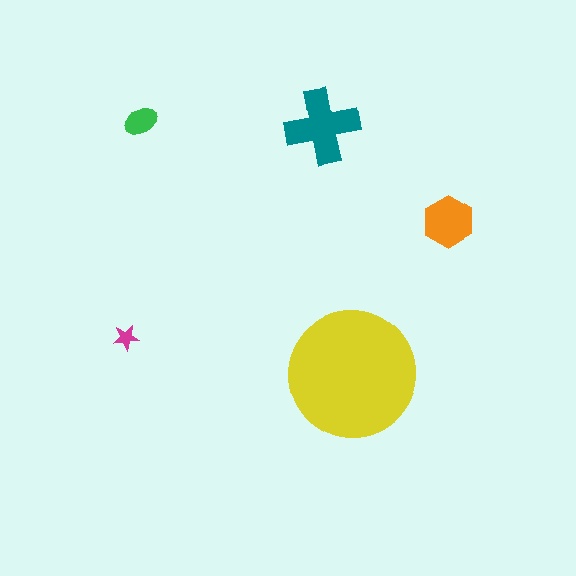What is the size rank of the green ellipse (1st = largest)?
4th.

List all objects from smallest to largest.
The magenta star, the green ellipse, the orange hexagon, the teal cross, the yellow circle.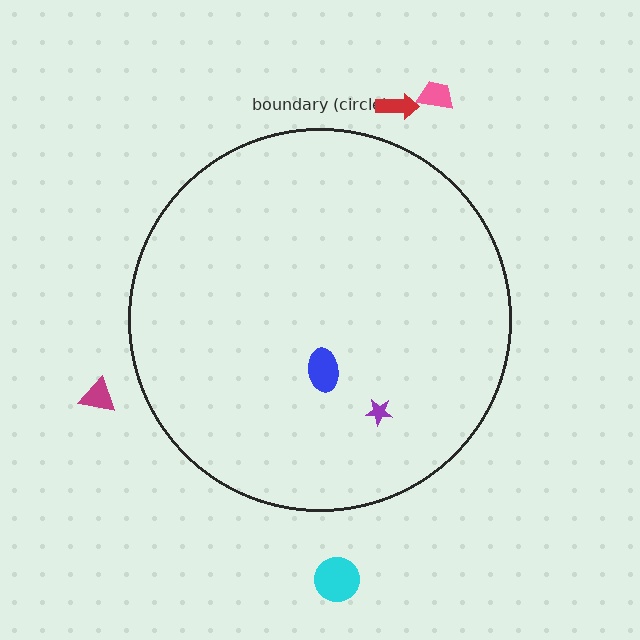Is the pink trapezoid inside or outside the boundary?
Outside.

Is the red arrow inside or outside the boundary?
Outside.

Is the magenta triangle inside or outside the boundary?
Outside.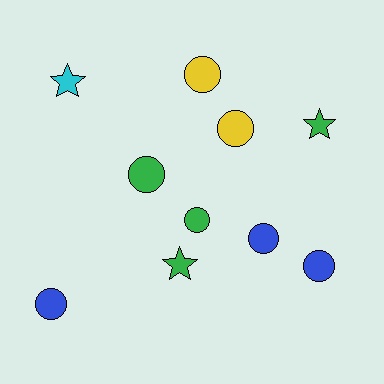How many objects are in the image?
There are 10 objects.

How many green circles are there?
There are 2 green circles.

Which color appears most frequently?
Green, with 4 objects.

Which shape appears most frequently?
Circle, with 7 objects.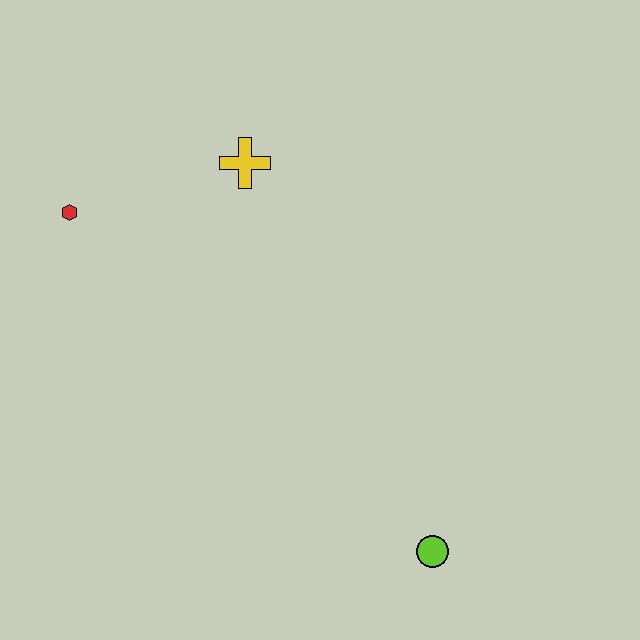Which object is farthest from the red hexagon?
The lime circle is farthest from the red hexagon.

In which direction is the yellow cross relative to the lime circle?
The yellow cross is above the lime circle.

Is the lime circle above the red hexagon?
No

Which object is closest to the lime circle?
The yellow cross is closest to the lime circle.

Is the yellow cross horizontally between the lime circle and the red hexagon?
Yes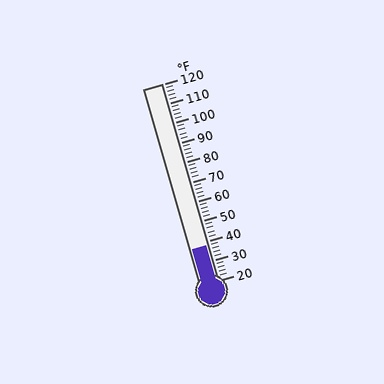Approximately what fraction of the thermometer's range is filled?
The thermometer is filled to approximately 20% of its range.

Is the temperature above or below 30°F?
The temperature is above 30°F.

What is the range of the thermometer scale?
The thermometer scale ranges from 20°F to 120°F.